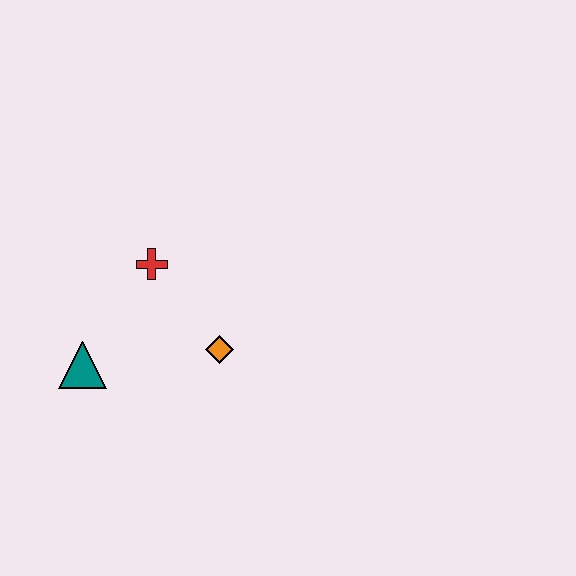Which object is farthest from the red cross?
The teal triangle is farthest from the red cross.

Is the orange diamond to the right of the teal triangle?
Yes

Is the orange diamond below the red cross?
Yes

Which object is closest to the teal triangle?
The red cross is closest to the teal triangle.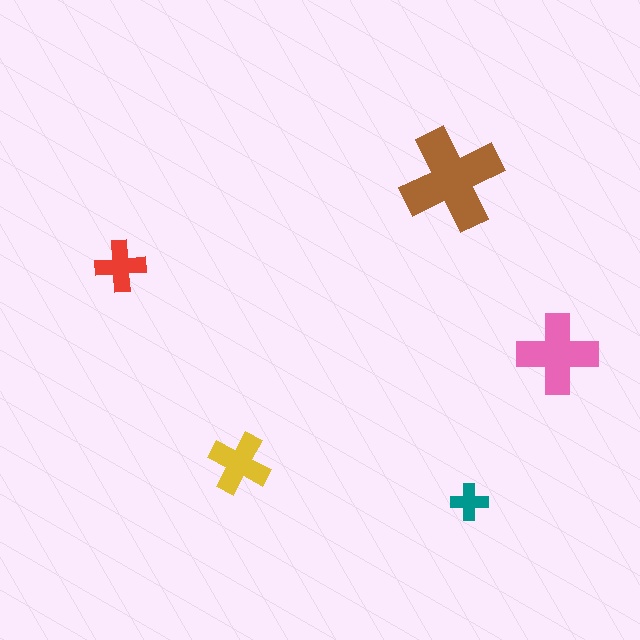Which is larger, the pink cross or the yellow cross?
The pink one.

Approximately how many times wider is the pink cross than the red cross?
About 1.5 times wider.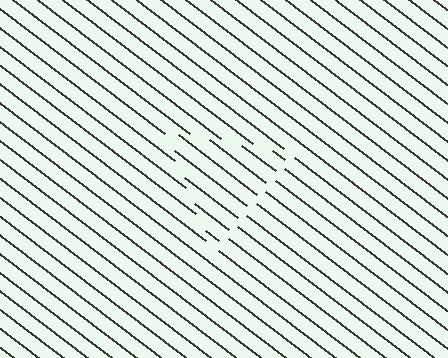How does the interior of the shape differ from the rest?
The interior of the shape contains the same grating, shifted by half a period — the contour is defined by the phase discontinuity where line-ends from the inner and outer gratings abut.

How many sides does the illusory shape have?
3 sides — the line-ends trace a triangle.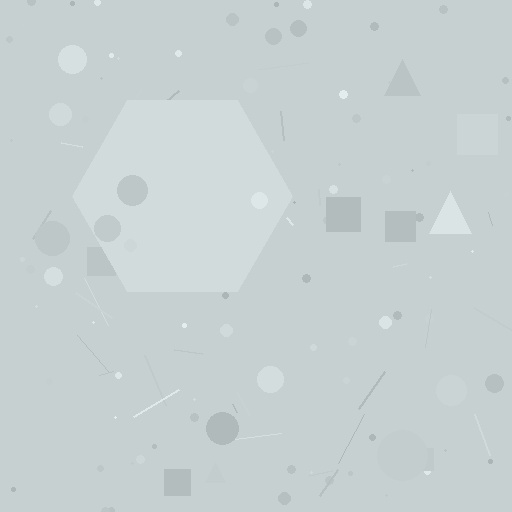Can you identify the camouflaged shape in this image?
The camouflaged shape is a hexagon.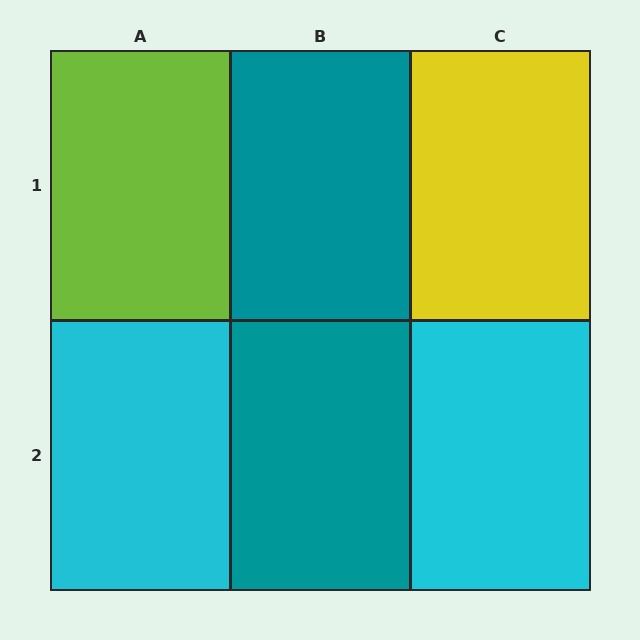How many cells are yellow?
1 cell is yellow.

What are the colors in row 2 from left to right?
Cyan, teal, cyan.